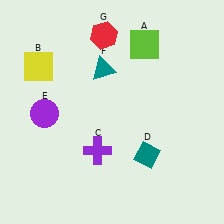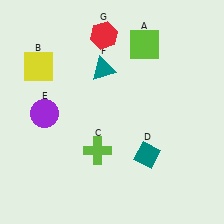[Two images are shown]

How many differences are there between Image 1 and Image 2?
There is 1 difference between the two images.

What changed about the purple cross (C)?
In Image 1, C is purple. In Image 2, it changed to lime.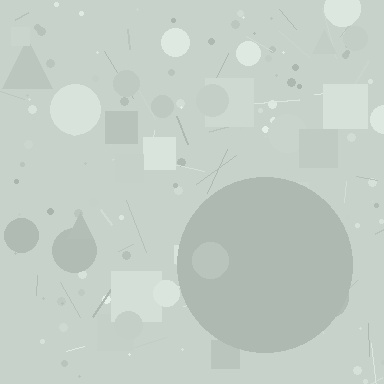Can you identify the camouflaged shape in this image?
The camouflaged shape is a circle.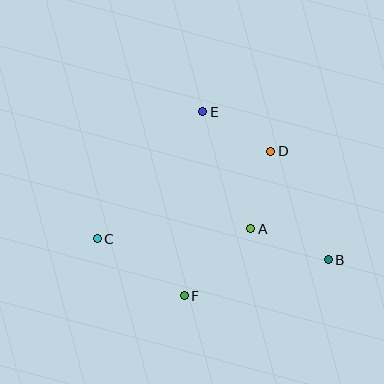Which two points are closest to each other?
Points D and E are closest to each other.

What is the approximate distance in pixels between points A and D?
The distance between A and D is approximately 80 pixels.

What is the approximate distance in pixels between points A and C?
The distance between A and C is approximately 154 pixels.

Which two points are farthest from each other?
Points B and C are farthest from each other.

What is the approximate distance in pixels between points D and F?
The distance between D and F is approximately 168 pixels.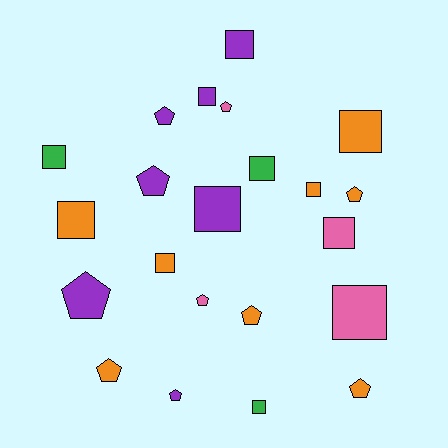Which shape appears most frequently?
Square, with 12 objects.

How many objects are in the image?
There are 22 objects.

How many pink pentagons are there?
There are 2 pink pentagons.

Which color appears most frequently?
Orange, with 8 objects.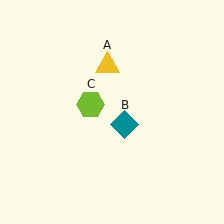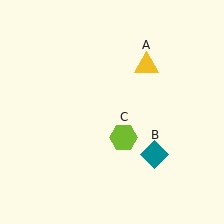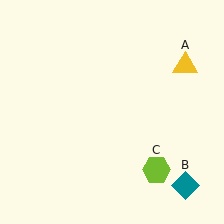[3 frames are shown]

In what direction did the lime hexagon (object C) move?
The lime hexagon (object C) moved down and to the right.